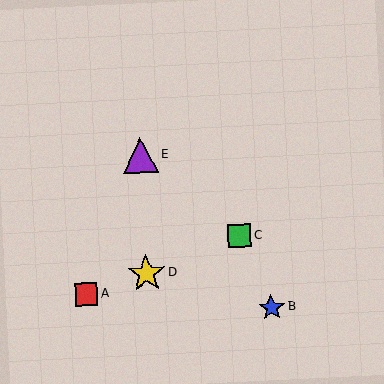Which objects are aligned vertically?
Objects D, E are aligned vertically.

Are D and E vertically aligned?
Yes, both are at x≈146.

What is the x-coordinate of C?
Object C is at x≈239.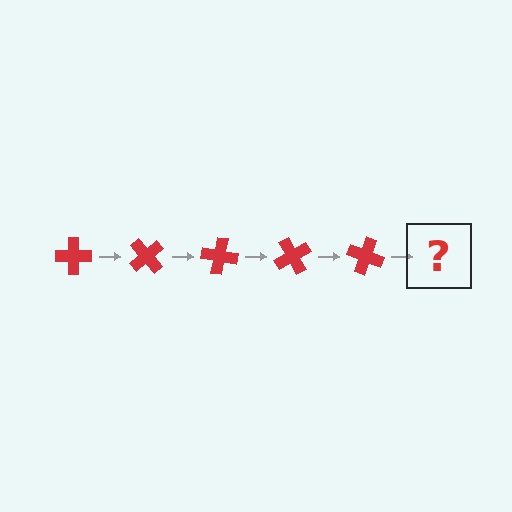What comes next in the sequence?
The next element should be a red cross rotated 250 degrees.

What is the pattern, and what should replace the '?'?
The pattern is that the cross rotates 50 degrees each step. The '?' should be a red cross rotated 250 degrees.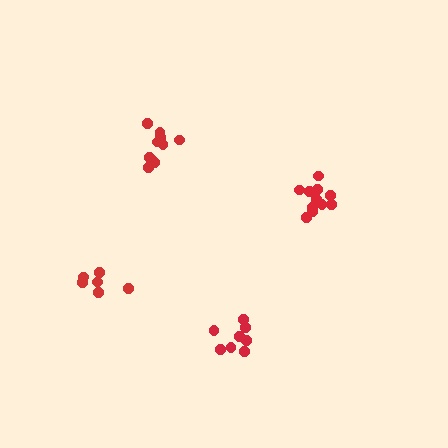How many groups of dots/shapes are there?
There are 4 groups.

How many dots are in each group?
Group 1: 8 dots, Group 2: 10 dots, Group 3: 6 dots, Group 4: 11 dots (35 total).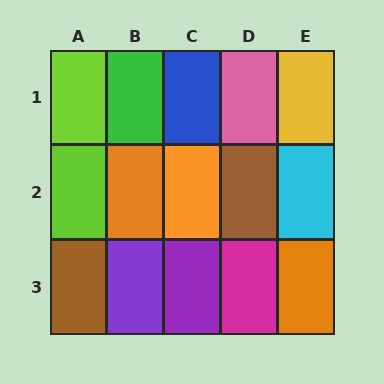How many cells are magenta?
1 cell is magenta.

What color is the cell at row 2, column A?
Lime.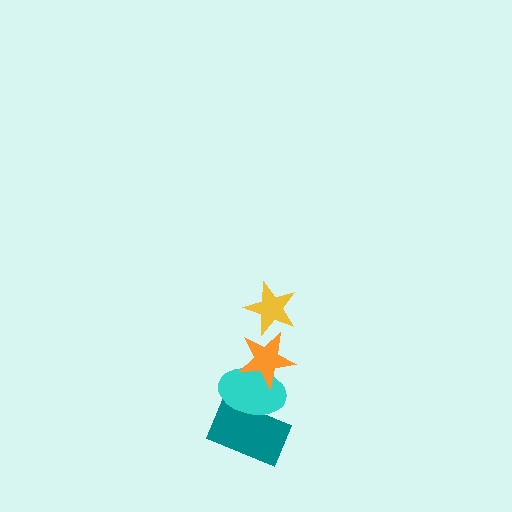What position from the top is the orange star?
The orange star is 2nd from the top.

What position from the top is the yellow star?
The yellow star is 1st from the top.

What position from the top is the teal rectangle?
The teal rectangle is 4th from the top.